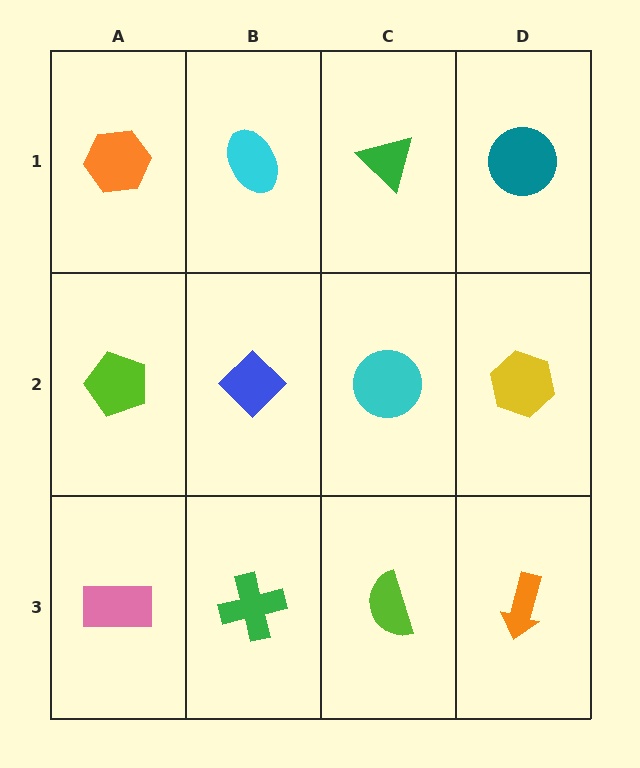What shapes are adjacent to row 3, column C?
A cyan circle (row 2, column C), a green cross (row 3, column B), an orange arrow (row 3, column D).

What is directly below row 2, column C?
A lime semicircle.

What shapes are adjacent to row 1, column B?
A blue diamond (row 2, column B), an orange hexagon (row 1, column A), a green triangle (row 1, column C).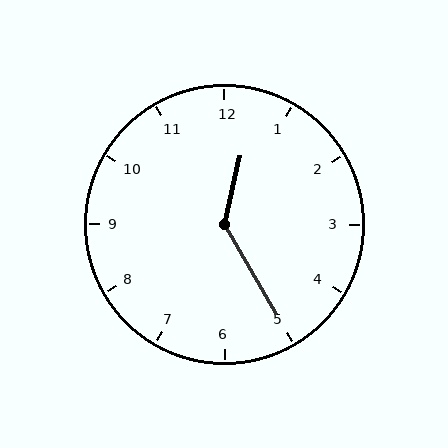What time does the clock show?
12:25.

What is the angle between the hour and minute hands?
Approximately 138 degrees.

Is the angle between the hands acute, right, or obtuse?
It is obtuse.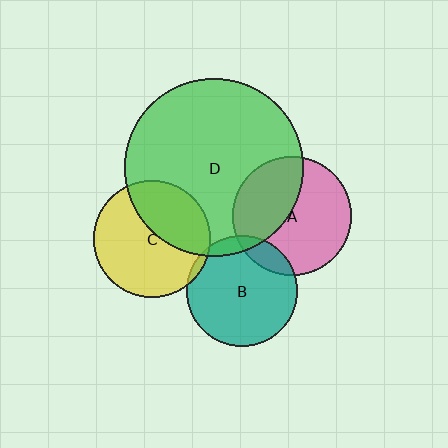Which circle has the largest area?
Circle D (green).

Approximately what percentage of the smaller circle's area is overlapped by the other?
Approximately 15%.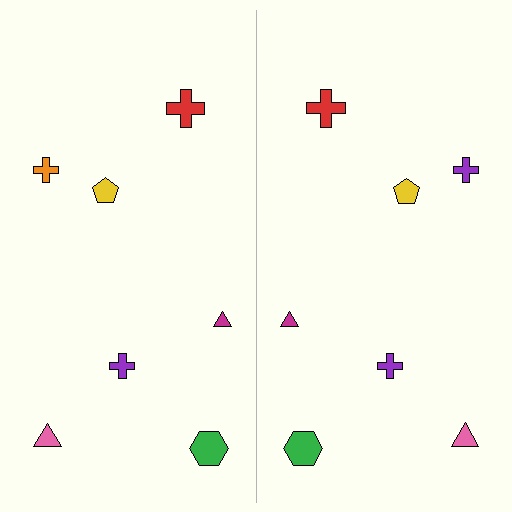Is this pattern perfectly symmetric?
No, the pattern is not perfectly symmetric. The purple cross on the right side breaks the symmetry — its mirror counterpart is orange.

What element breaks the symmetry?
The purple cross on the right side breaks the symmetry — its mirror counterpart is orange.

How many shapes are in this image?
There are 14 shapes in this image.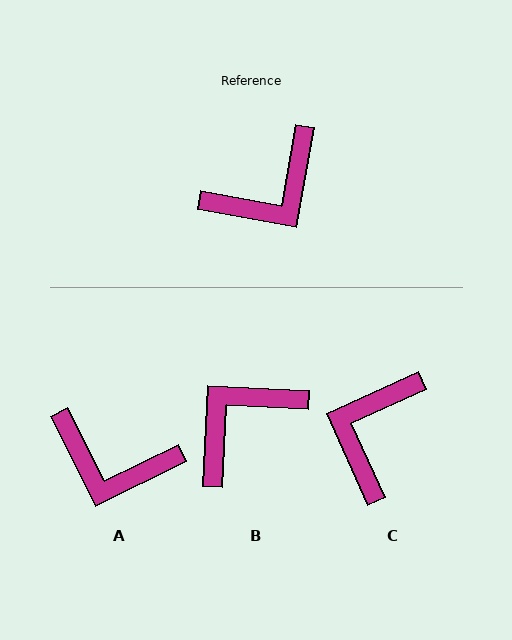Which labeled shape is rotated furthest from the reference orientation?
B, about 173 degrees away.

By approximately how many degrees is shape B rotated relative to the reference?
Approximately 173 degrees clockwise.